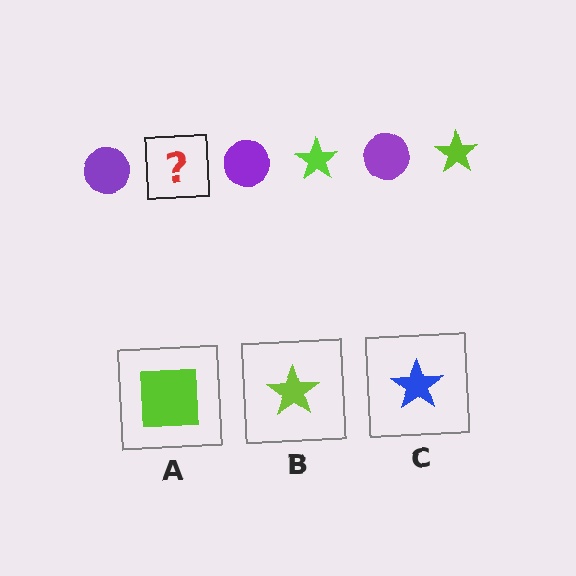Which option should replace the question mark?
Option B.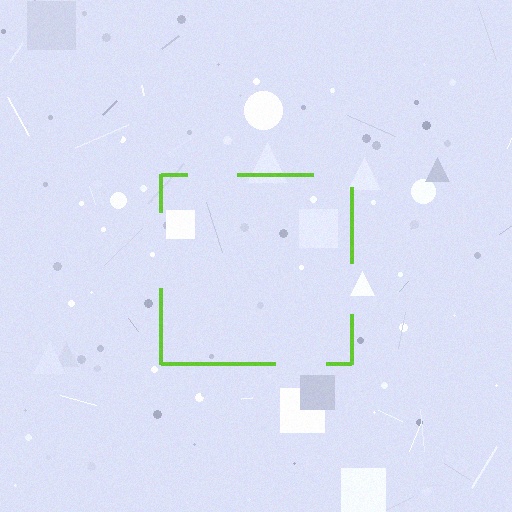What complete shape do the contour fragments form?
The contour fragments form a square.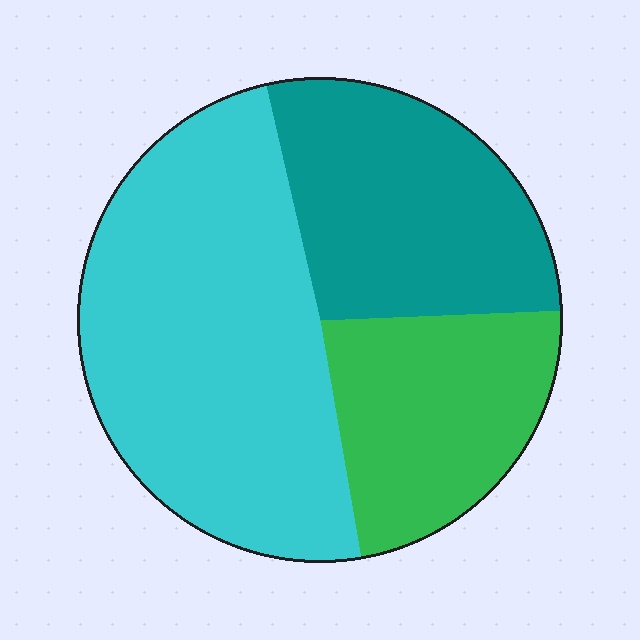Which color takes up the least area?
Green, at roughly 25%.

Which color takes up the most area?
Cyan, at roughly 50%.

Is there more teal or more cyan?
Cyan.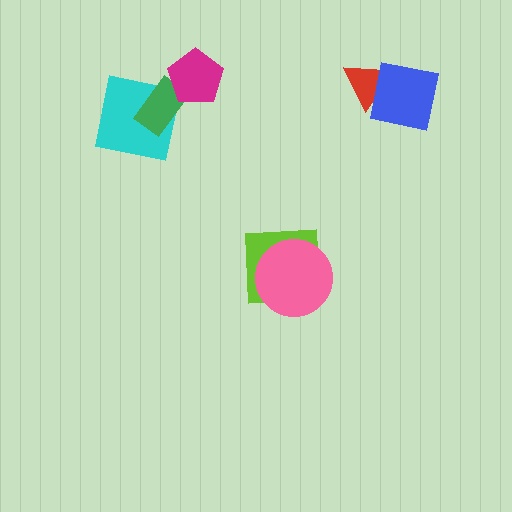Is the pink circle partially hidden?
No, no other shape covers it.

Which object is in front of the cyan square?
The green rectangle is in front of the cyan square.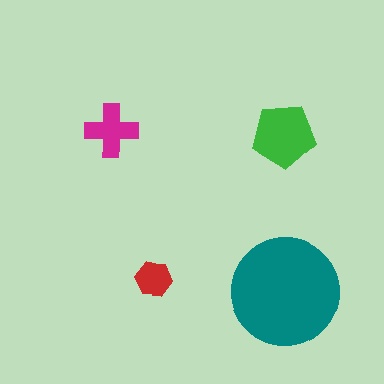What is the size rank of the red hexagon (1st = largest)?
4th.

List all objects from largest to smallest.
The teal circle, the green pentagon, the magenta cross, the red hexagon.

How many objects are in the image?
There are 4 objects in the image.